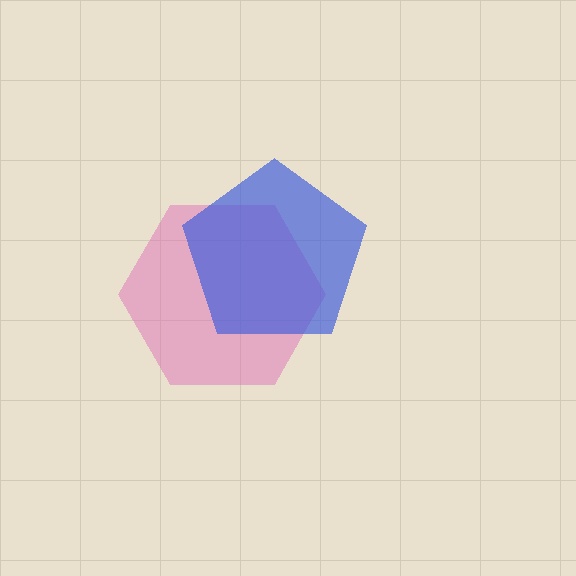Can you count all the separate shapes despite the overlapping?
Yes, there are 2 separate shapes.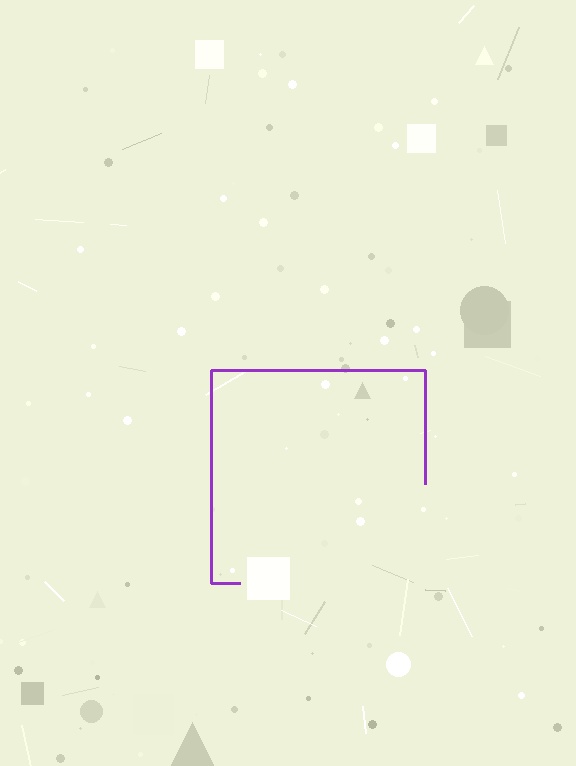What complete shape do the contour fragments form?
The contour fragments form a square.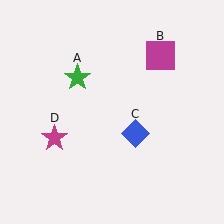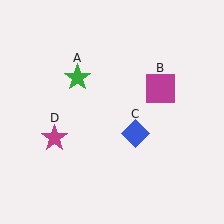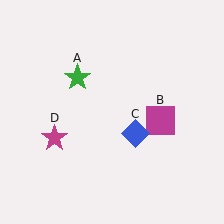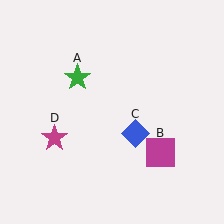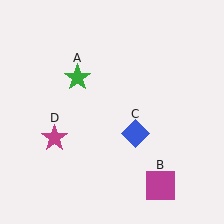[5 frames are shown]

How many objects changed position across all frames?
1 object changed position: magenta square (object B).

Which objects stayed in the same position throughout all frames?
Green star (object A) and blue diamond (object C) and magenta star (object D) remained stationary.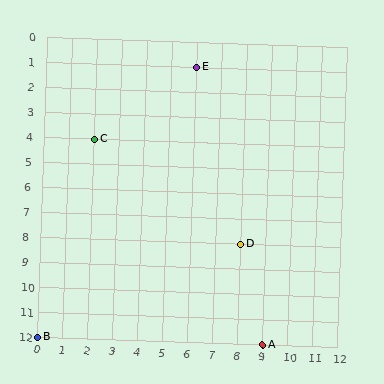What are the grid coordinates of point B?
Point B is at grid coordinates (0, 12).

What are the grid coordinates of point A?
Point A is at grid coordinates (9, 12).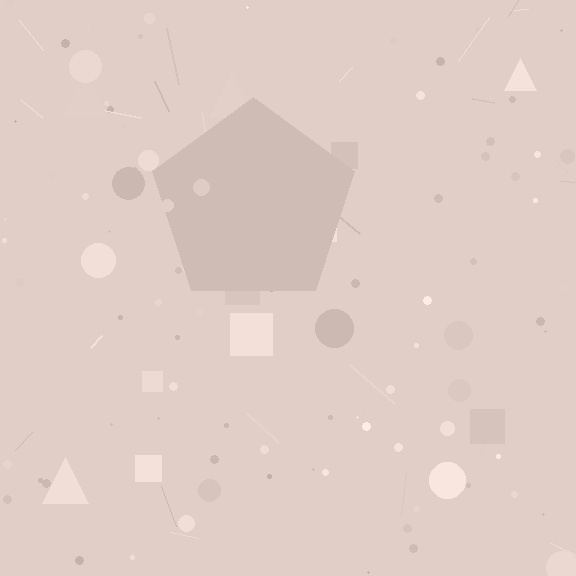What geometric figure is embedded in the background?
A pentagon is embedded in the background.